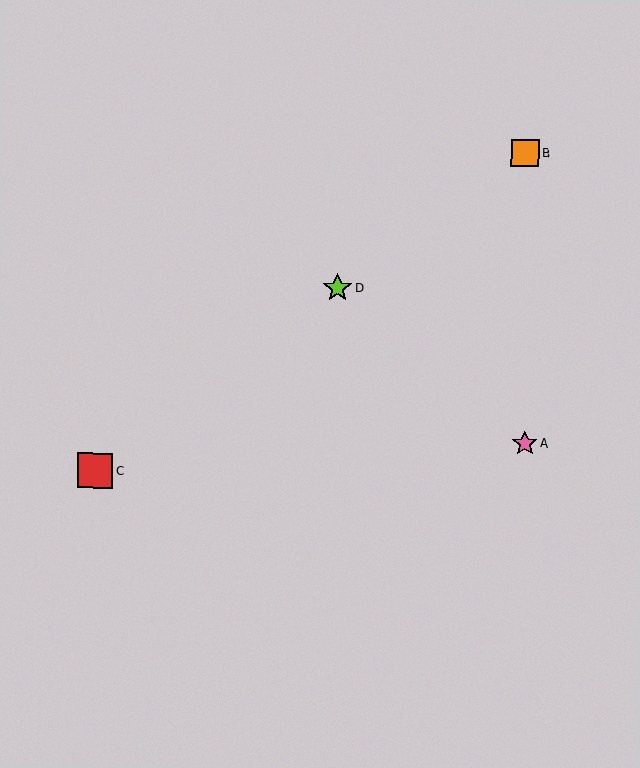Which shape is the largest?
The red square (labeled C) is the largest.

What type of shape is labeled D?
Shape D is a lime star.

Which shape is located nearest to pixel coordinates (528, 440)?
The pink star (labeled A) at (525, 444) is nearest to that location.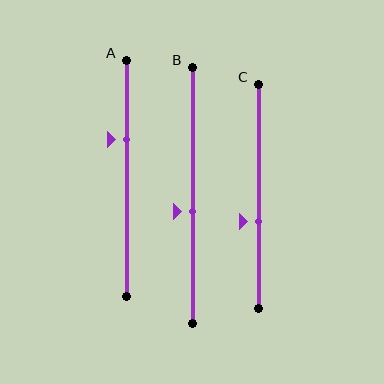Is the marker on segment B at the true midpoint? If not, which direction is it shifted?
No, the marker on segment B is shifted downward by about 6% of the segment length.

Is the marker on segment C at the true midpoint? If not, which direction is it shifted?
No, the marker on segment C is shifted downward by about 11% of the segment length.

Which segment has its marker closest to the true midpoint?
Segment B has its marker closest to the true midpoint.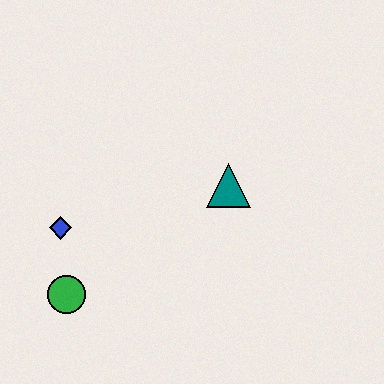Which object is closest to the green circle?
The blue diamond is closest to the green circle.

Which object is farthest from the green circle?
The teal triangle is farthest from the green circle.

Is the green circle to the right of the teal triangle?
No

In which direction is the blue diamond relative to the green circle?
The blue diamond is above the green circle.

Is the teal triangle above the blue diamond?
Yes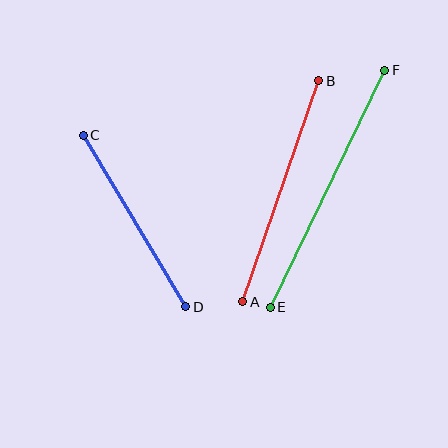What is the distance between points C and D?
The distance is approximately 200 pixels.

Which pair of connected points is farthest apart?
Points E and F are farthest apart.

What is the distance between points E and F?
The distance is approximately 263 pixels.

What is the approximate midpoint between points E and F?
The midpoint is at approximately (328, 189) pixels.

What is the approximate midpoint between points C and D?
The midpoint is at approximately (135, 221) pixels.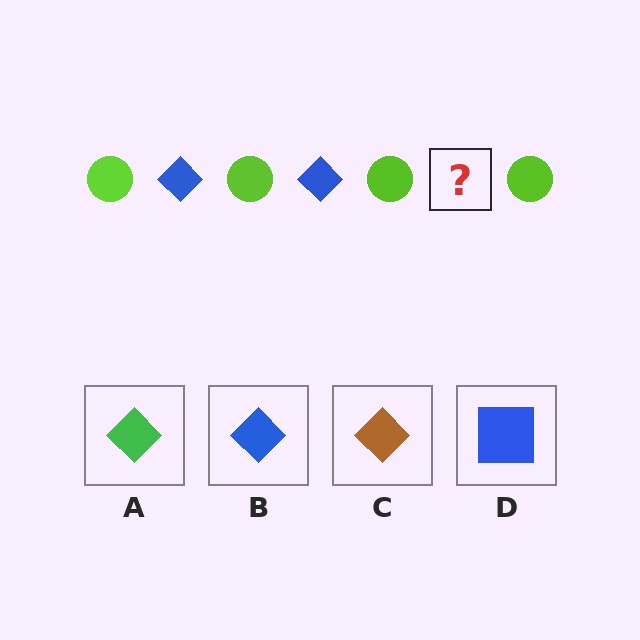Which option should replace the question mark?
Option B.